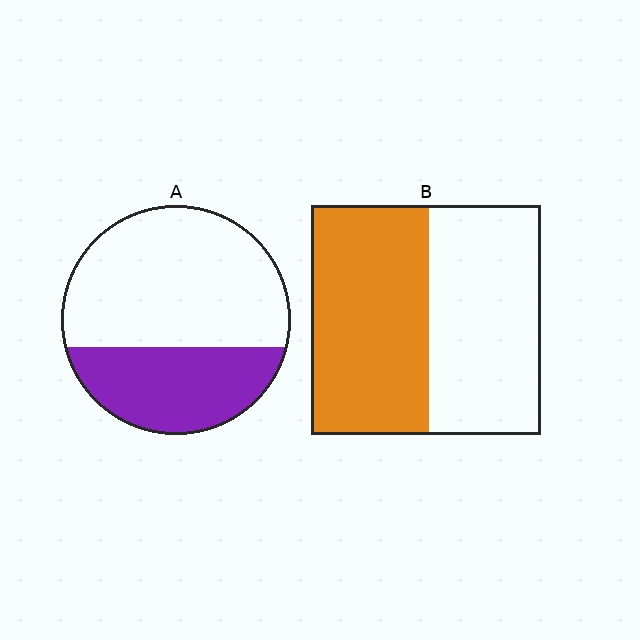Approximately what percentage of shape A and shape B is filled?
A is approximately 35% and B is approximately 50%.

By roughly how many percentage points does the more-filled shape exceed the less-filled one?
By roughly 15 percentage points (B over A).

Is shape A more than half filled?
No.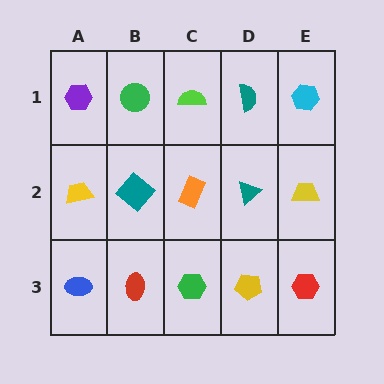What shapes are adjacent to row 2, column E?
A cyan hexagon (row 1, column E), a red hexagon (row 3, column E), a teal triangle (row 2, column D).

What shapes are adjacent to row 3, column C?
An orange rectangle (row 2, column C), a red ellipse (row 3, column B), a yellow pentagon (row 3, column D).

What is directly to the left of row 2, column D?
An orange rectangle.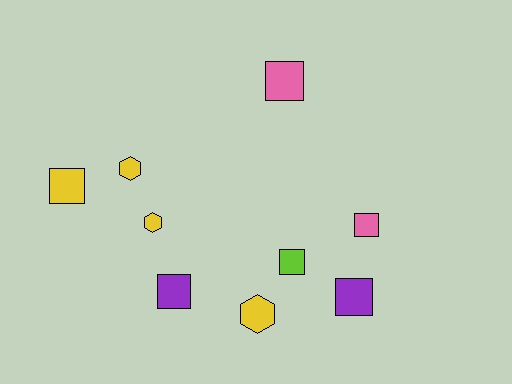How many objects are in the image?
There are 9 objects.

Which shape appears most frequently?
Square, with 6 objects.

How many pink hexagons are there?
There are no pink hexagons.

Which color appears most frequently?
Yellow, with 4 objects.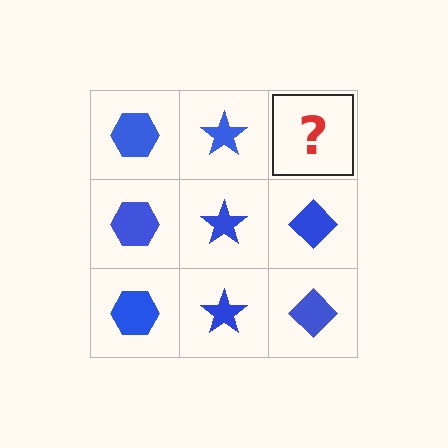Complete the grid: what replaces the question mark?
The question mark should be replaced with a blue diamond.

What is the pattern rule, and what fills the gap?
The rule is that each column has a consistent shape. The gap should be filled with a blue diamond.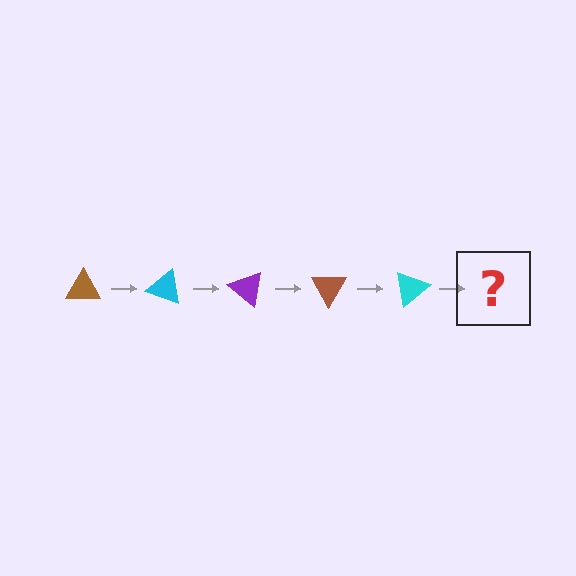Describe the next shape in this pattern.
It should be a purple triangle, rotated 100 degrees from the start.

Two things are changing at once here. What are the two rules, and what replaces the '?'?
The two rules are that it rotates 20 degrees each step and the color cycles through brown, cyan, and purple. The '?' should be a purple triangle, rotated 100 degrees from the start.